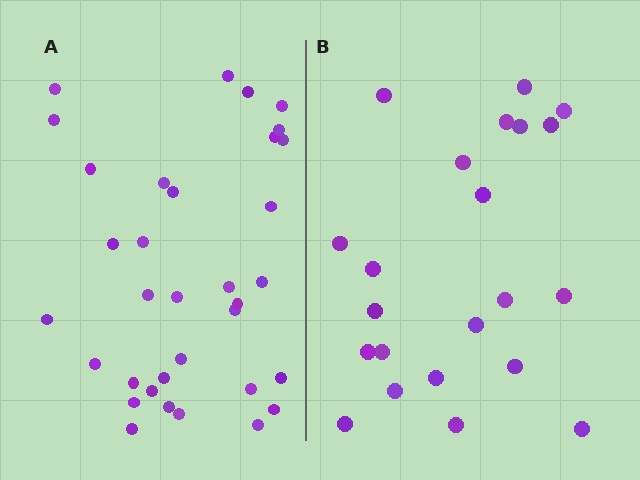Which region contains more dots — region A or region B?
Region A (the left region) has more dots.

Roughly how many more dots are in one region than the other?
Region A has roughly 12 or so more dots than region B.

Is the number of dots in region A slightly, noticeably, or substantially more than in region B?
Region A has substantially more. The ratio is roughly 1.5 to 1.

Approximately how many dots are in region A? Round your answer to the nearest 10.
About 30 dots. (The exact count is 34, which rounds to 30.)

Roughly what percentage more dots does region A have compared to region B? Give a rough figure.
About 55% more.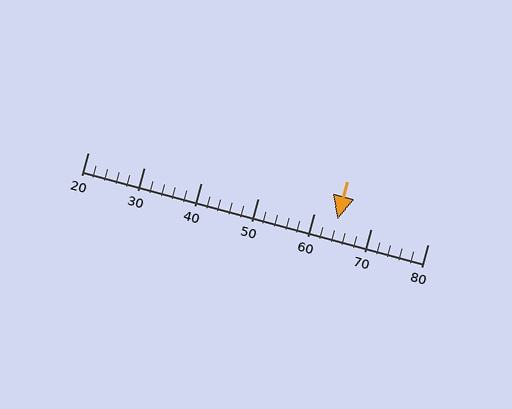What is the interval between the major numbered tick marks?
The major tick marks are spaced 10 units apart.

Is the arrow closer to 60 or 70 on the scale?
The arrow is closer to 60.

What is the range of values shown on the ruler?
The ruler shows values from 20 to 80.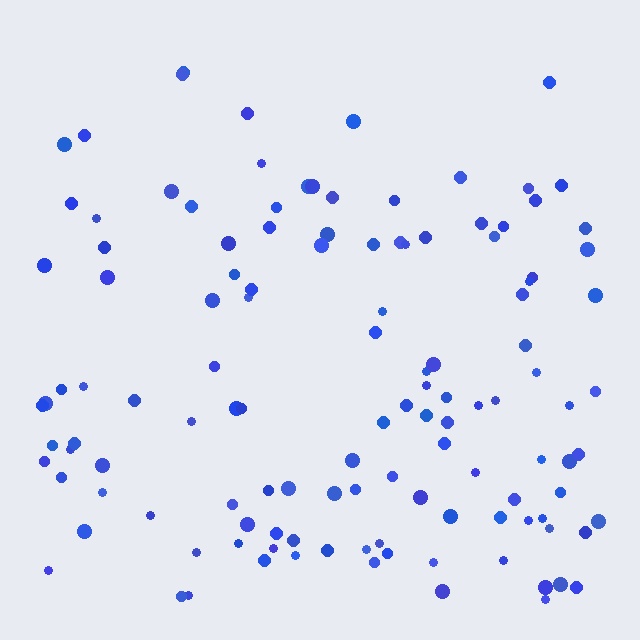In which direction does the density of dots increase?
From top to bottom, with the bottom side densest.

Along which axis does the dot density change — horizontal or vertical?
Vertical.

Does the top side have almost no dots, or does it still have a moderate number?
Still a moderate number, just noticeably fewer than the bottom.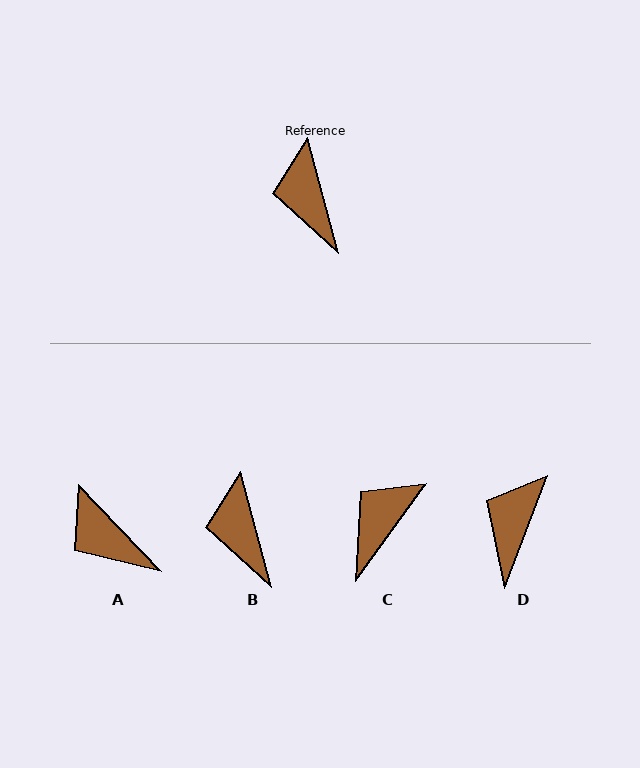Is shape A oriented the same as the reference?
No, it is off by about 29 degrees.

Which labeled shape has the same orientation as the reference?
B.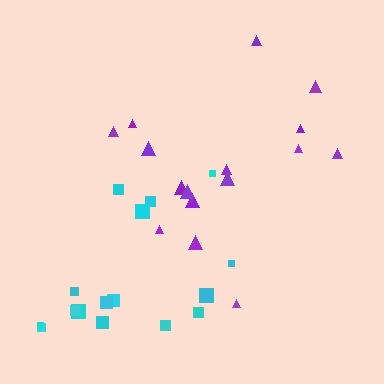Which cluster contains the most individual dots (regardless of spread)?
Purple (16).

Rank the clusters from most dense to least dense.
cyan, purple.